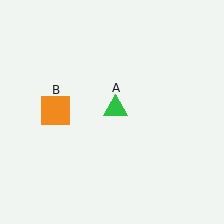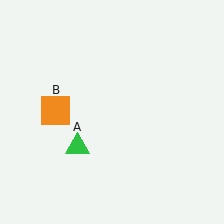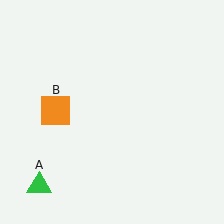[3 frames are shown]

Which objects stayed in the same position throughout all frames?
Orange square (object B) remained stationary.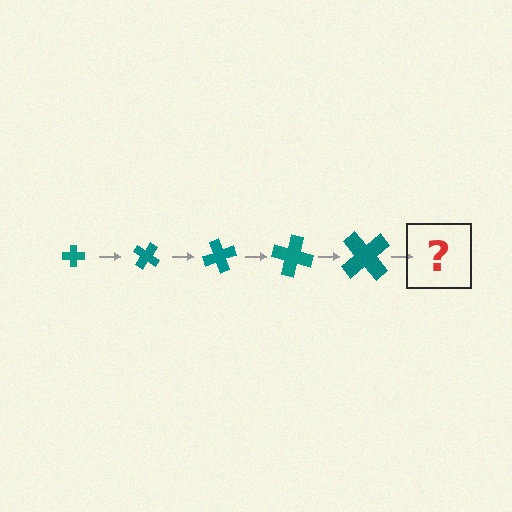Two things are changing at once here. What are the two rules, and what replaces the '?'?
The two rules are that the cross grows larger each step and it rotates 35 degrees each step. The '?' should be a cross, larger than the previous one and rotated 175 degrees from the start.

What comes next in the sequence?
The next element should be a cross, larger than the previous one and rotated 175 degrees from the start.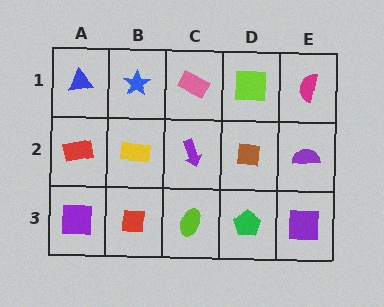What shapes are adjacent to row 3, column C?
A purple arrow (row 2, column C), a red square (row 3, column B), a green pentagon (row 3, column D).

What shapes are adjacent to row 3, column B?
A yellow rectangle (row 2, column B), a purple square (row 3, column A), a lime ellipse (row 3, column C).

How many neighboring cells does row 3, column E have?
2.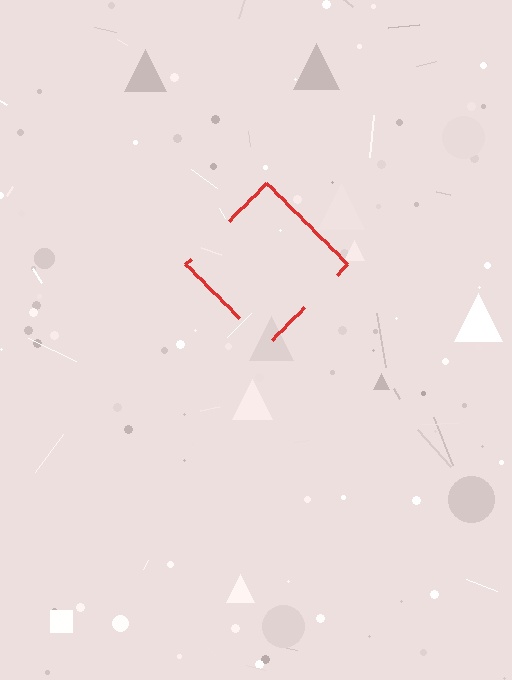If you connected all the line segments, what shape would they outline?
They would outline a diamond.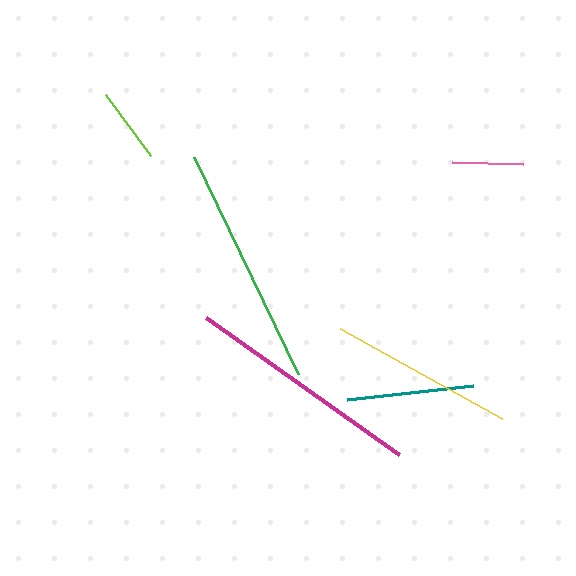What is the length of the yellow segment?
The yellow segment is approximately 185 pixels long.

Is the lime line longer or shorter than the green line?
The green line is longer than the lime line.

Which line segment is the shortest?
The pink line is the shortest at approximately 71 pixels.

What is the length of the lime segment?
The lime segment is approximately 77 pixels long.